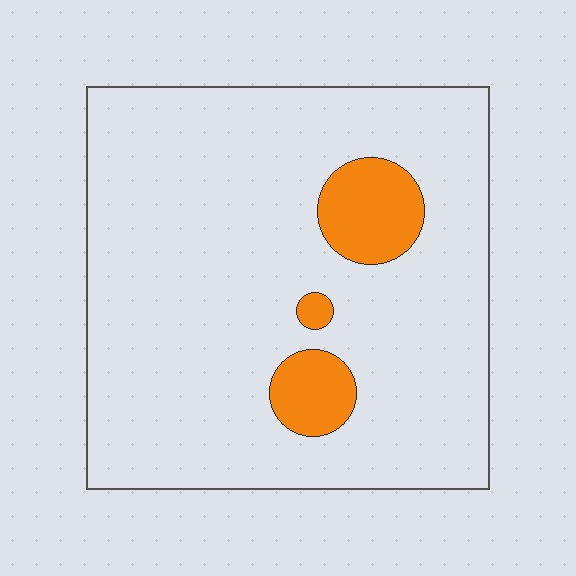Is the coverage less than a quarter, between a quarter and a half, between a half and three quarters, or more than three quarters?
Less than a quarter.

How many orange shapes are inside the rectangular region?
3.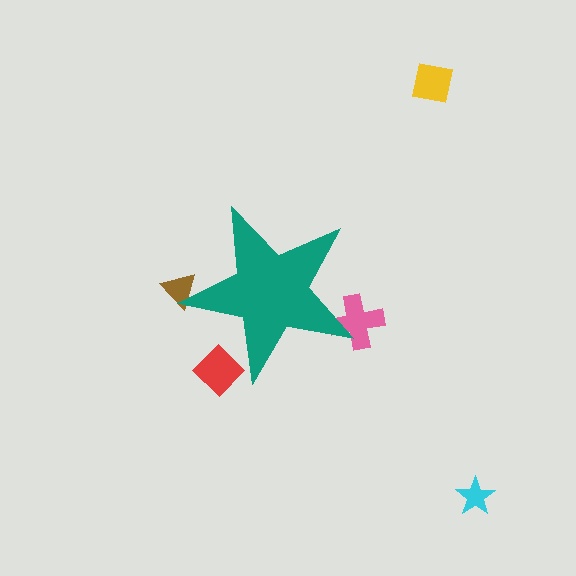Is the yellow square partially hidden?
No, the yellow square is fully visible.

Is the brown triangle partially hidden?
Yes, the brown triangle is partially hidden behind the teal star.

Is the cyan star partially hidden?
No, the cyan star is fully visible.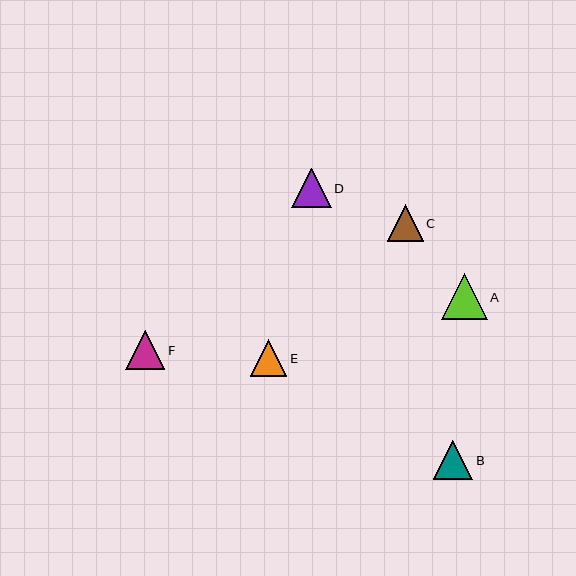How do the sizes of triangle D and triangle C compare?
Triangle D and triangle C are approximately the same size.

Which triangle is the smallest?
Triangle C is the smallest with a size of approximately 36 pixels.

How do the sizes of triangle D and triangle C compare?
Triangle D and triangle C are approximately the same size.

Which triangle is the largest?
Triangle A is the largest with a size of approximately 46 pixels.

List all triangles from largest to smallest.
From largest to smallest: A, B, D, F, E, C.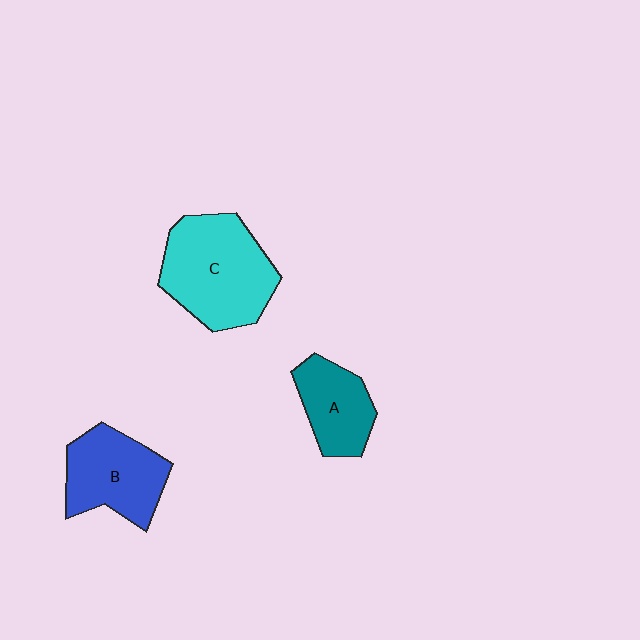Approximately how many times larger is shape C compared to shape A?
Approximately 1.8 times.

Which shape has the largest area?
Shape C (cyan).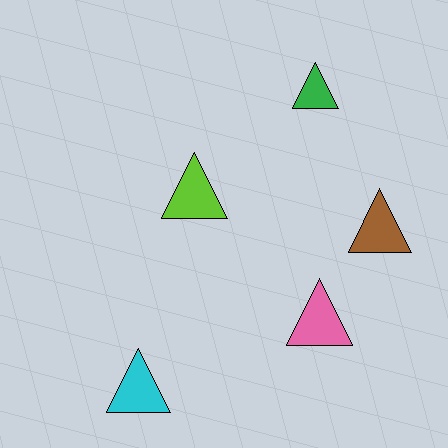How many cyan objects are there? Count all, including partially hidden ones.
There is 1 cyan object.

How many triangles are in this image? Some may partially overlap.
There are 5 triangles.